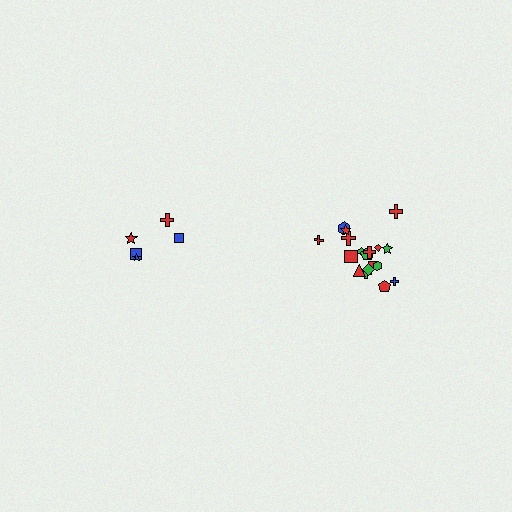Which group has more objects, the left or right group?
The right group.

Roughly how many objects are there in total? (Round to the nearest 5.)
Roughly 25 objects in total.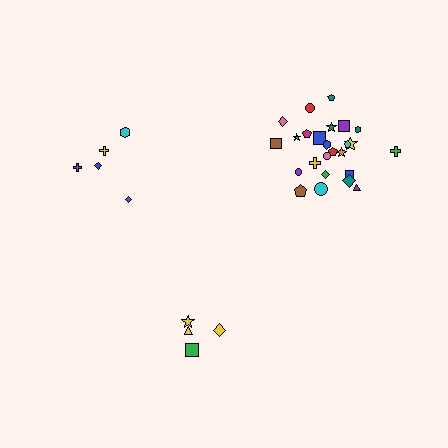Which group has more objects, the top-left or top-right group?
The top-right group.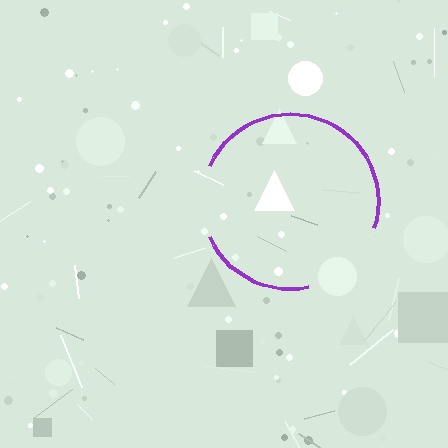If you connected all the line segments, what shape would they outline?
They would outline a circle.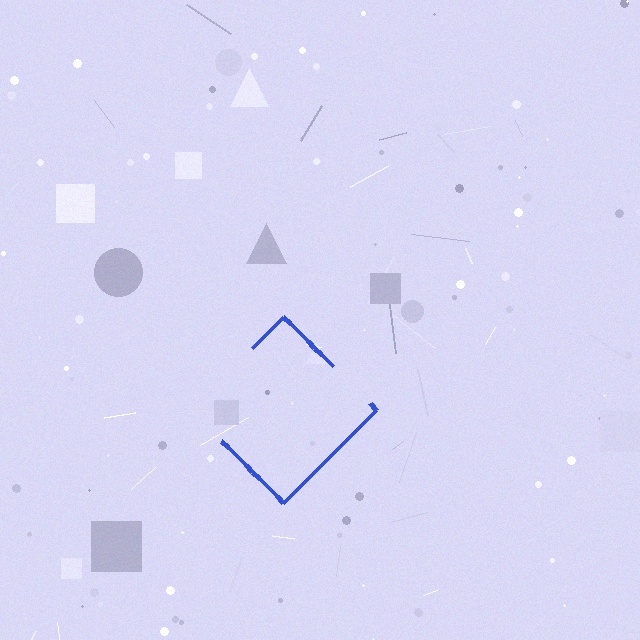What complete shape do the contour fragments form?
The contour fragments form a diamond.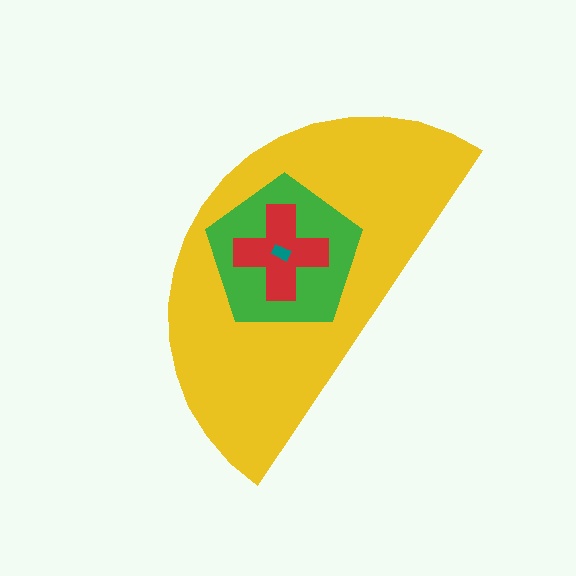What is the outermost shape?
The yellow semicircle.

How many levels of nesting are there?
4.